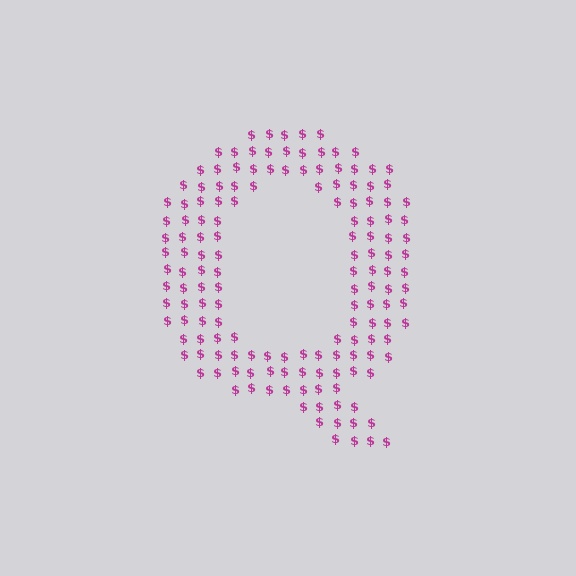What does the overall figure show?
The overall figure shows the letter Q.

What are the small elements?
The small elements are dollar signs.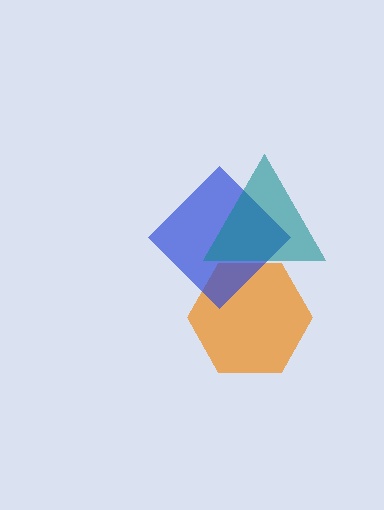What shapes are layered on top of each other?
The layered shapes are: an orange hexagon, a blue diamond, a teal triangle.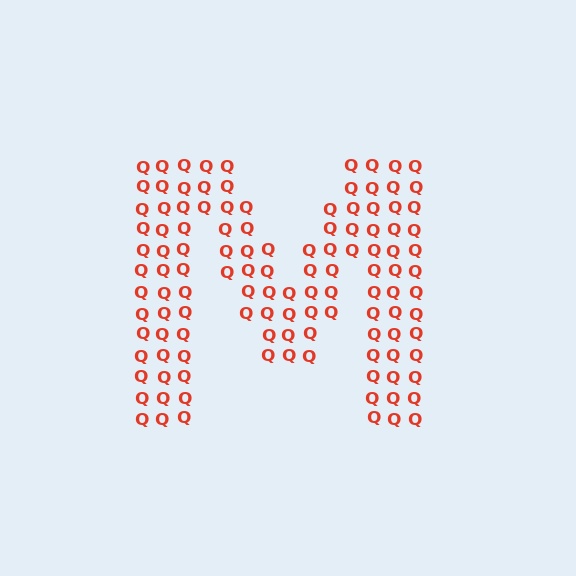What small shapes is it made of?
It is made of small letter Q's.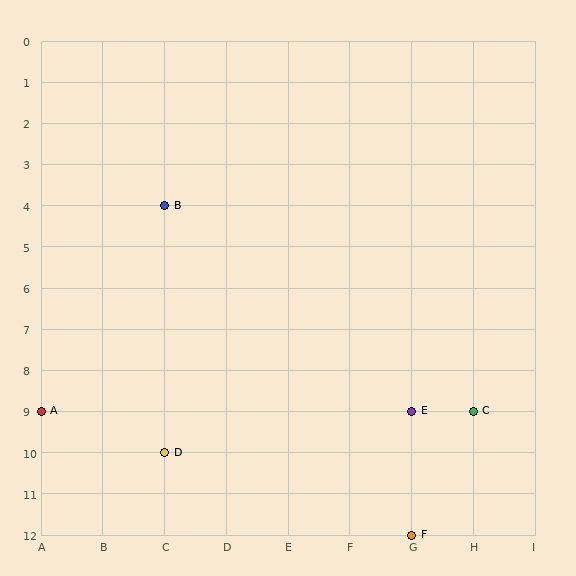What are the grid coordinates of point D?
Point D is at grid coordinates (C, 10).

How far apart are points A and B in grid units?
Points A and B are 2 columns and 5 rows apart (about 5.4 grid units diagonally).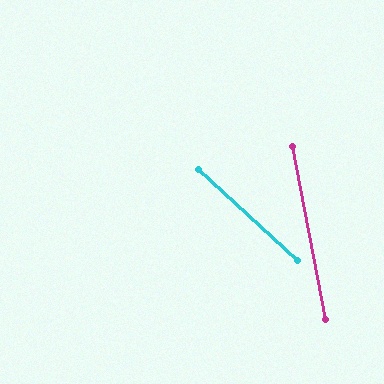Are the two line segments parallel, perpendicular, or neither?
Neither parallel nor perpendicular — they differ by about 37°.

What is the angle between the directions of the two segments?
Approximately 37 degrees.